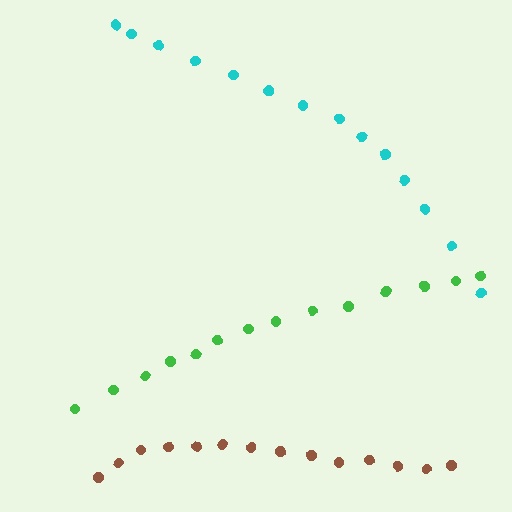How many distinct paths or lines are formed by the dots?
There are 3 distinct paths.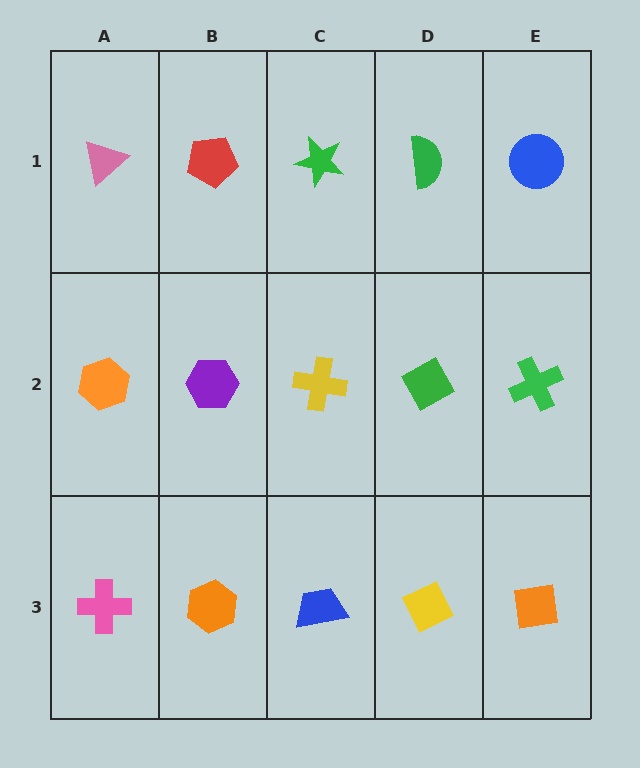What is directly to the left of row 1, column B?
A pink triangle.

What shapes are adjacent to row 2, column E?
A blue circle (row 1, column E), an orange square (row 3, column E), a green diamond (row 2, column D).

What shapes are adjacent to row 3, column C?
A yellow cross (row 2, column C), an orange hexagon (row 3, column B), a yellow diamond (row 3, column D).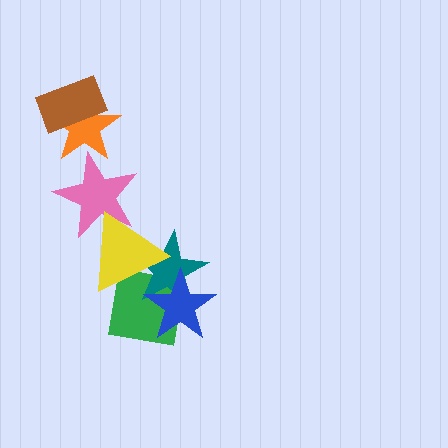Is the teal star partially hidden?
Yes, it is partially covered by another shape.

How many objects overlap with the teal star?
3 objects overlap with the teal star.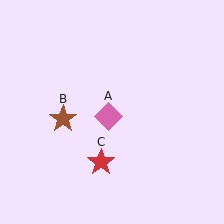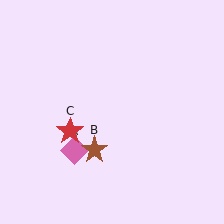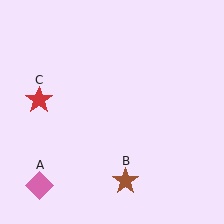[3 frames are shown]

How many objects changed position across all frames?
3 objects changed position: pink diamond (object A), brown star (object B), red star (object C).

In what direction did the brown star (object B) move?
The brown star (object B) moved down and to the right.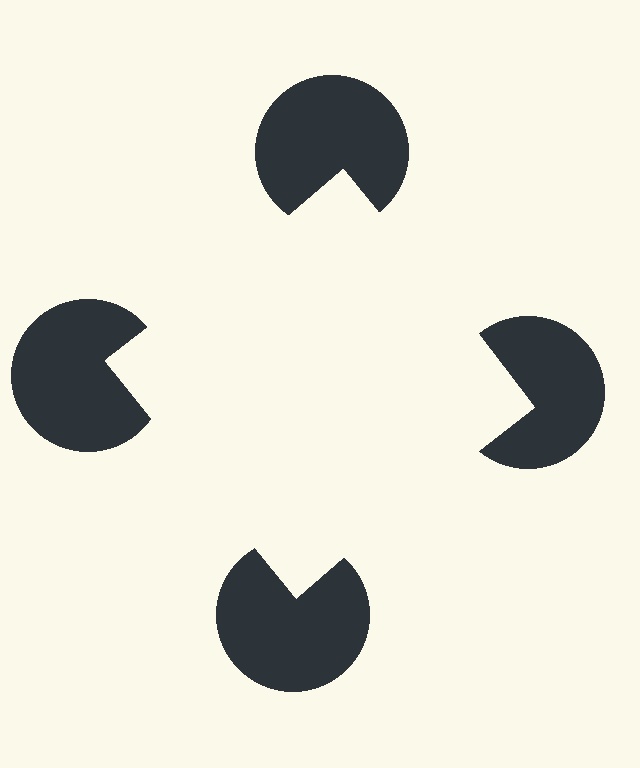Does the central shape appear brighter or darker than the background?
It typically appears slightly brighter than the background, even though no actual brightness change is drawn.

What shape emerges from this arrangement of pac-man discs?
An illusory square — its edges are inferred from the aligned wedge cuts in the pac-man discs, not physically drawn.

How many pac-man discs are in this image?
There are 4 — one at each vertex of the illusory square.